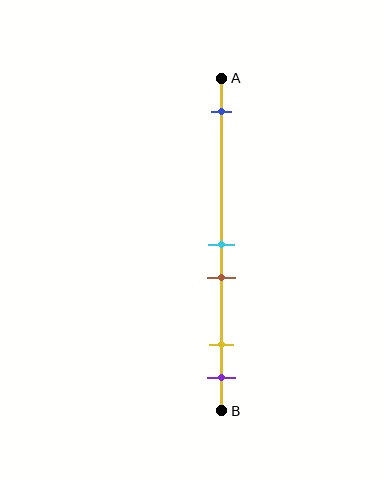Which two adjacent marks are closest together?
The cyan and brown marks are the closest adjacent pair.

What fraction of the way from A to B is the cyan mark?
The cyan mark is approximately 50% (0.5) of the way from A to B.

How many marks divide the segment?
There are 5 marks dividing the segment.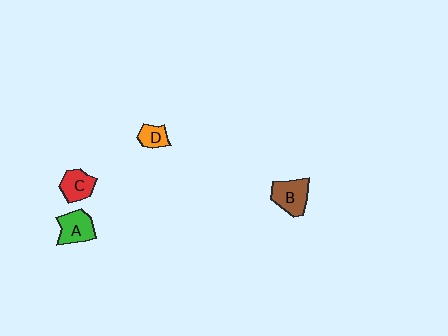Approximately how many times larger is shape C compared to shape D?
Approximately 1.4 times.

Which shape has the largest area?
Shape B (brown).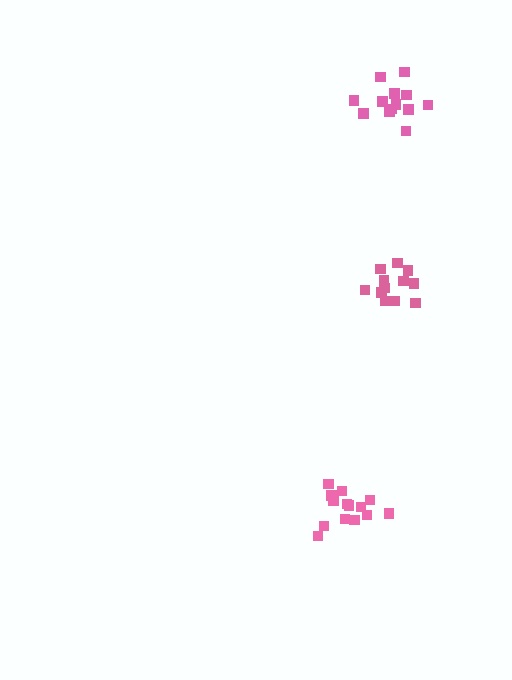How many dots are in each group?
Group 1: 14 dots, Group 2: 13 dots, Group 3: 13 dots (40 total).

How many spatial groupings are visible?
There are 3 spatial groupings.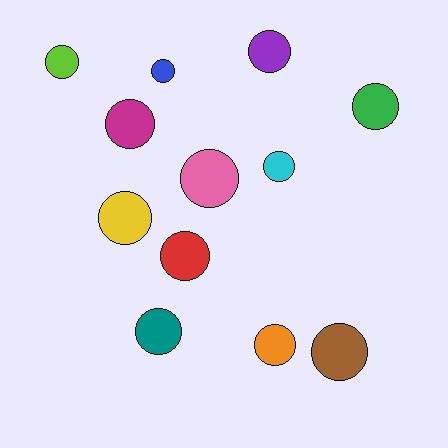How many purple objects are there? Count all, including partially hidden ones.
There is 1 purple object.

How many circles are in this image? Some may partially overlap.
There are 12 circles.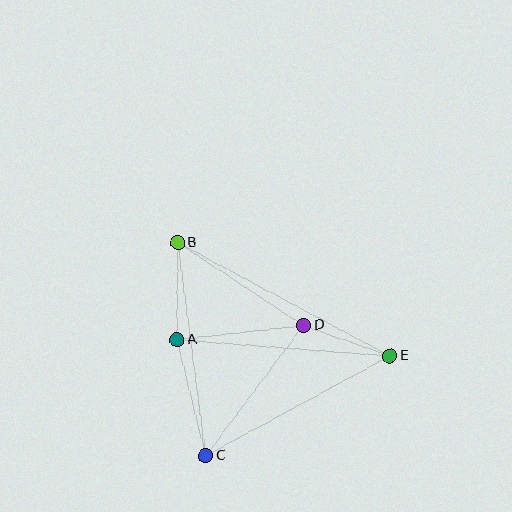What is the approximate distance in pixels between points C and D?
The distance between C and D is approximately 163 pixels.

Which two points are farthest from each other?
Points B and E are farthest from each other.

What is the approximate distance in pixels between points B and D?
The distance between B and D is approximately 151 pixels.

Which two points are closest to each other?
Points D and E are closest to each other.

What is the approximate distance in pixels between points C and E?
The distance between C and E is approximately 209 pixels.